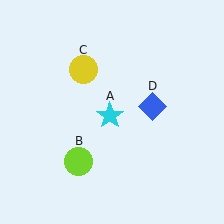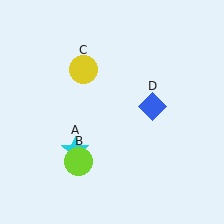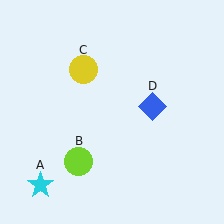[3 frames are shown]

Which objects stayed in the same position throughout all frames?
Lime circle (object B) and yellow circle (object C) and blue diamond (object D) remained stationary.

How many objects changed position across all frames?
1 object changed position: cyan star (object A).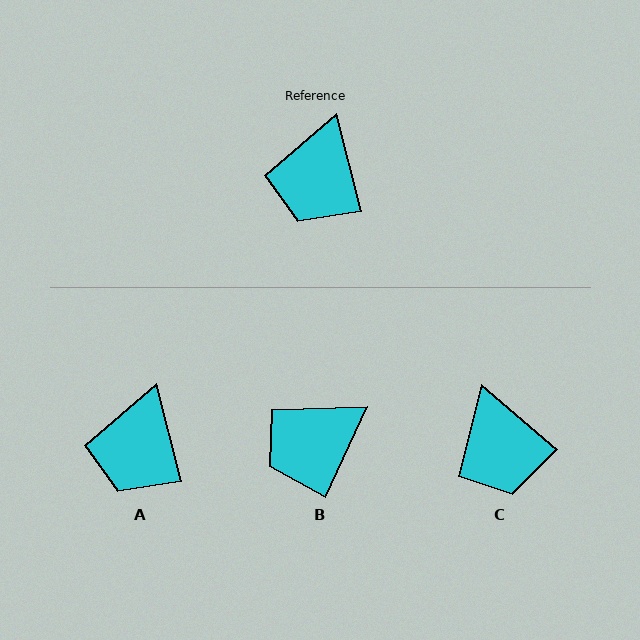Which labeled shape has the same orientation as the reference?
A.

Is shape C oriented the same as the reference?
No, it is off by about 35 degrees.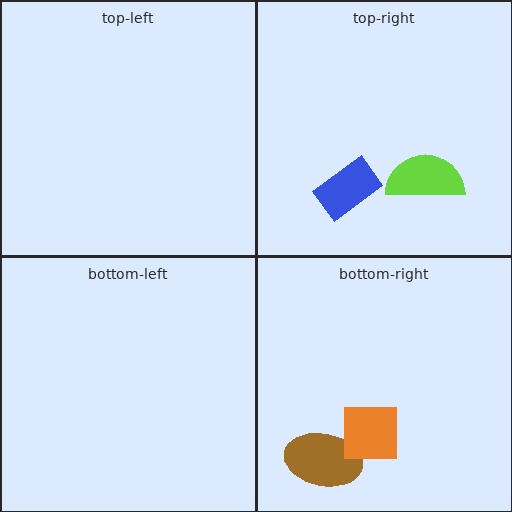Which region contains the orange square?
The bottom-right region.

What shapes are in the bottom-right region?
The brown ellipse, the orange square.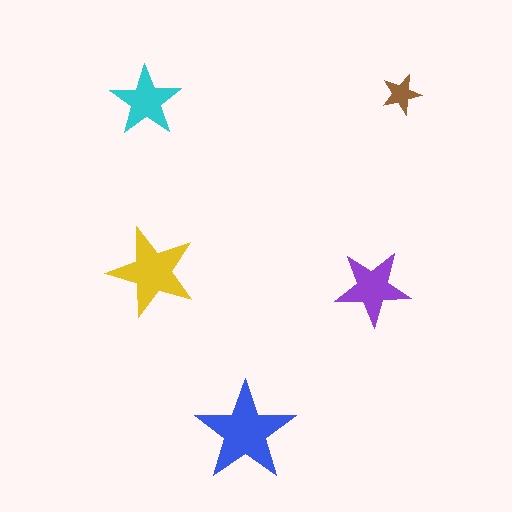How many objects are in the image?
There are 5 objects in the image.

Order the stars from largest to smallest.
the blue one, the yellow one, the purple one, the cyan one, the brown one.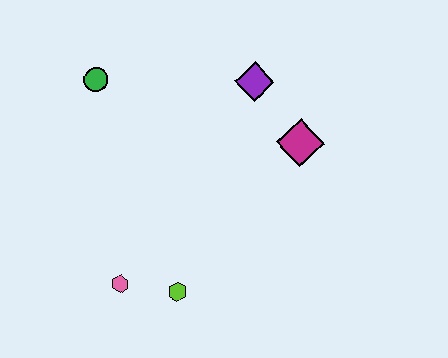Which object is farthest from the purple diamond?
The pink hexagon is farthest from the purple diamond.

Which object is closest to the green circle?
The purple diamond is closest to the green circle.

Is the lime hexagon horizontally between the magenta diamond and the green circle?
Yes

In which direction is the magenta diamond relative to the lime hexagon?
The magenta diamond is above the lime hexagon.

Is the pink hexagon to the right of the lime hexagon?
No